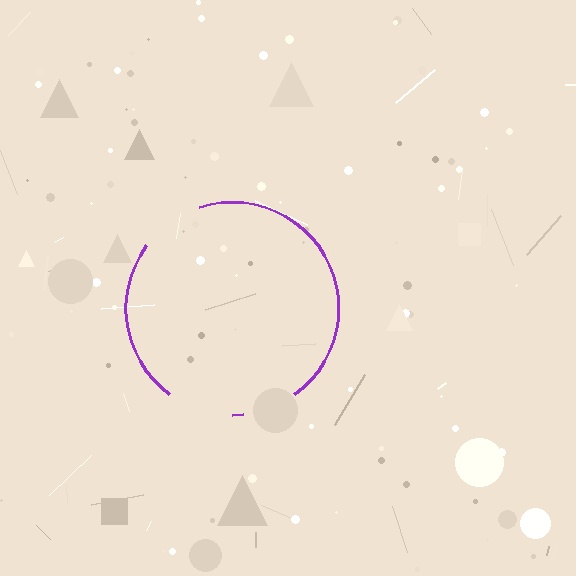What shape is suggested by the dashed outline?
The dashed outline suggests a circle.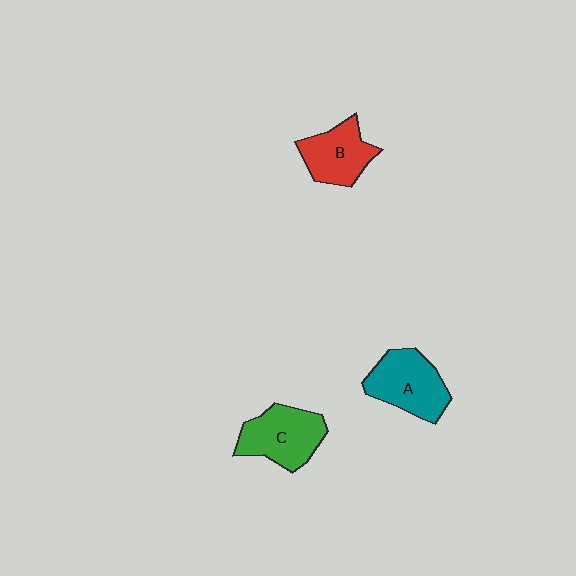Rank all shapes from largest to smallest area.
From largest to smallest: A (teal), C (green), B (red).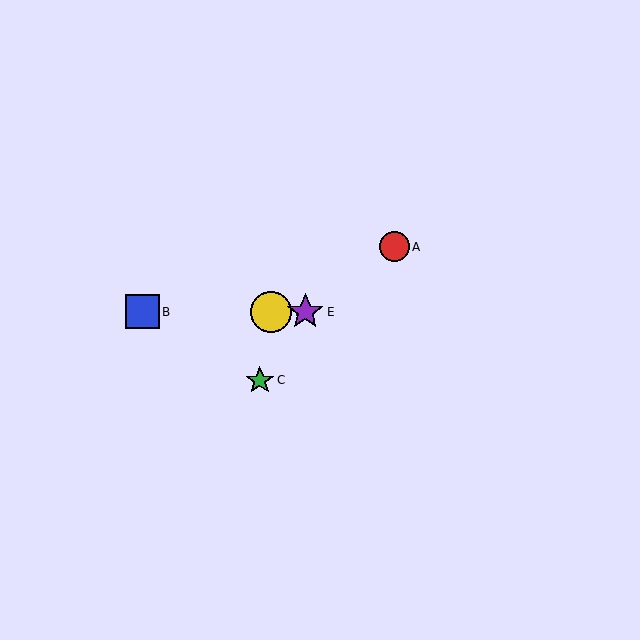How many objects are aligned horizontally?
3 objects (B, D, E) are aligned horizontally.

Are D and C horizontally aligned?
No, D is at y≈312 and C is at y≈380.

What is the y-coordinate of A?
Object A is at y≈247.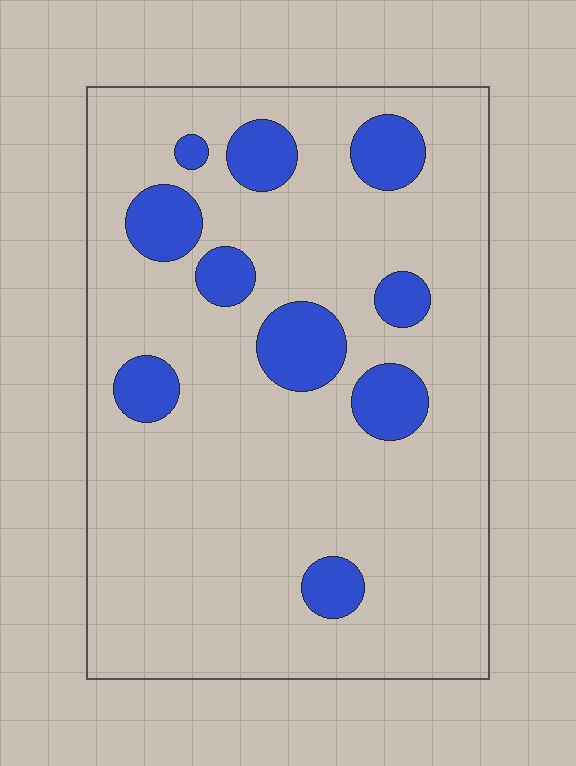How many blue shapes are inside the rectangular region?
10.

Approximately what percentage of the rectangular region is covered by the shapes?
Approximately 15%.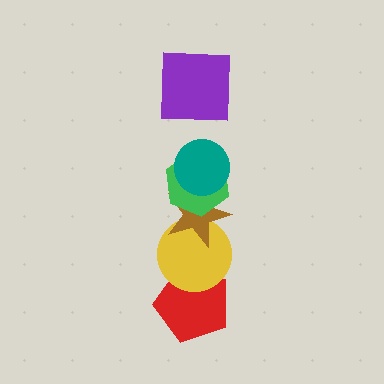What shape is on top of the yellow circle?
The brown star is on top of the yellow circle.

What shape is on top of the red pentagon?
The yellow circle is on top of the red pentagon.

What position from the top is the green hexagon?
The green hexagon is 3rd from the top.